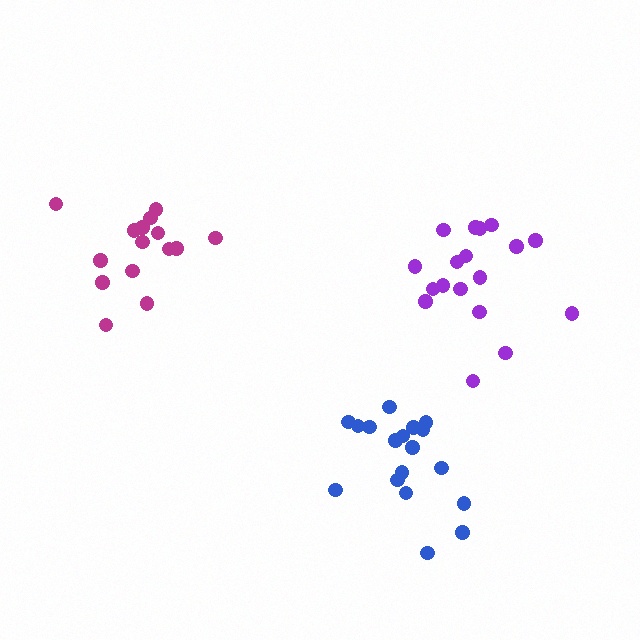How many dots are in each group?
Group 1: 18 dots, Group 2: 15 dots, Group 3: 18 dots (51 total).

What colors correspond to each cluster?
The clusters are colored: purple, magenta, blue.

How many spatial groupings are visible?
There are 3 spatial groupings.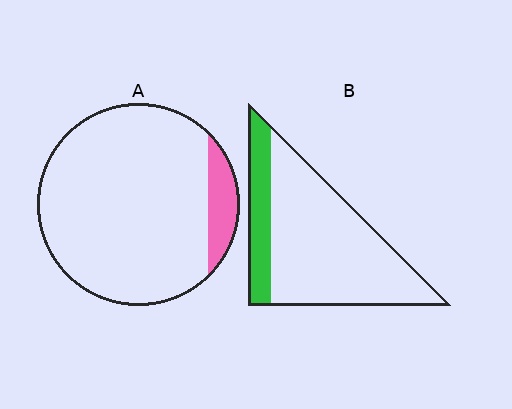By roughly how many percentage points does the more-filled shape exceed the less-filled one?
By roughly 10 percentage points (B over A).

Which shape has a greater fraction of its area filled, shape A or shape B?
Shape B.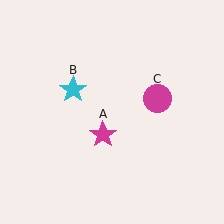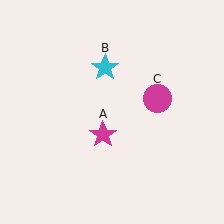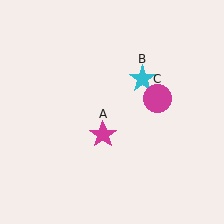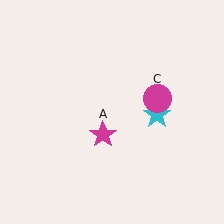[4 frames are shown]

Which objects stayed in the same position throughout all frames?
Magenta star (object A) and magenta circle (object C) remained stationary.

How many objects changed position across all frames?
1 object changed position: cyan star (object B).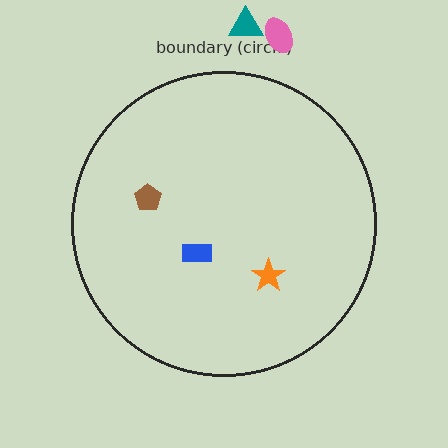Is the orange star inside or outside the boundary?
Inside.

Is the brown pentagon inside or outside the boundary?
Inside.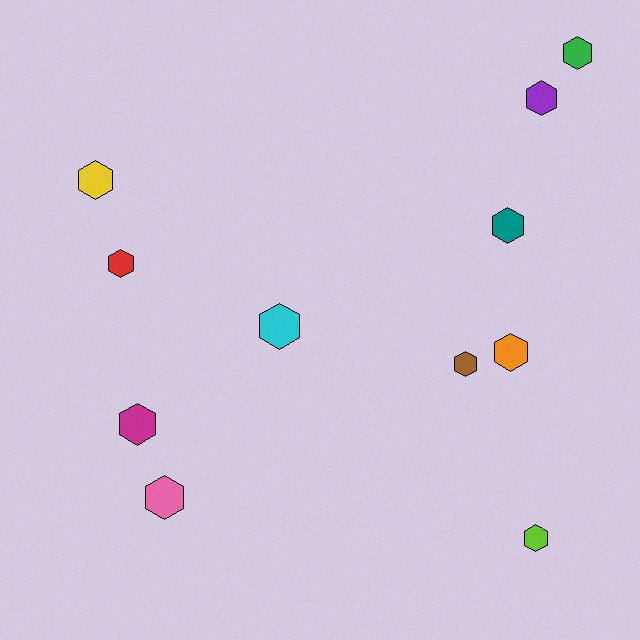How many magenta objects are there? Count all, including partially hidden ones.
There is 1 magenta object.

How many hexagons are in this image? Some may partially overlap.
There are 11 hexagons.